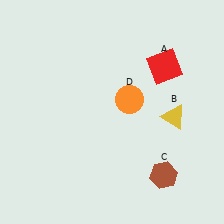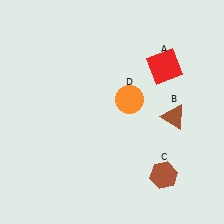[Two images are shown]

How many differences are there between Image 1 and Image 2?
There is 1 difference between the two images.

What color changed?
The triangle (B) changed from yellow in Image 1 to brown in Image 2.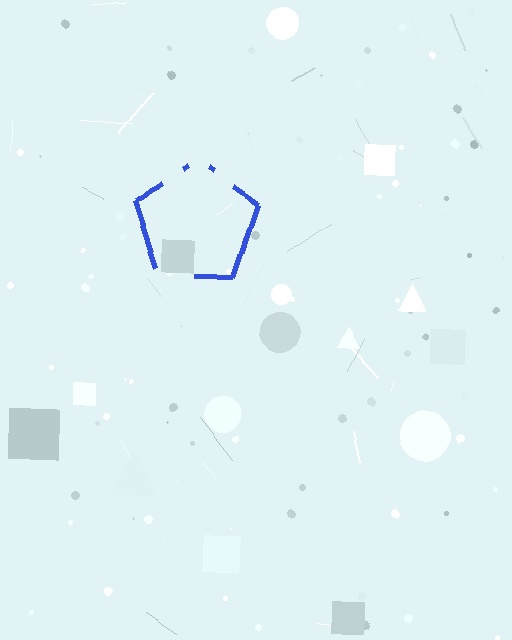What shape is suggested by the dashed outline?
The dashed outline suggests a pentagon.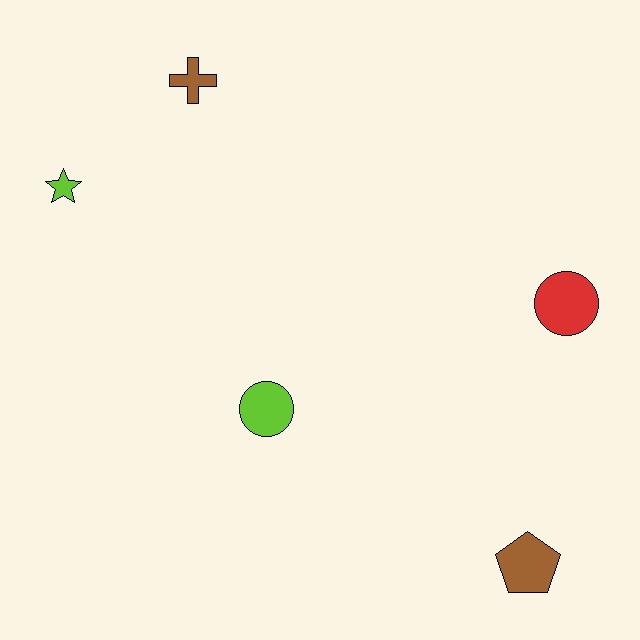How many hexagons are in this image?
There are no hexagons.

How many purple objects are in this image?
There are no purple objects.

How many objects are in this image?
There are 5 objects.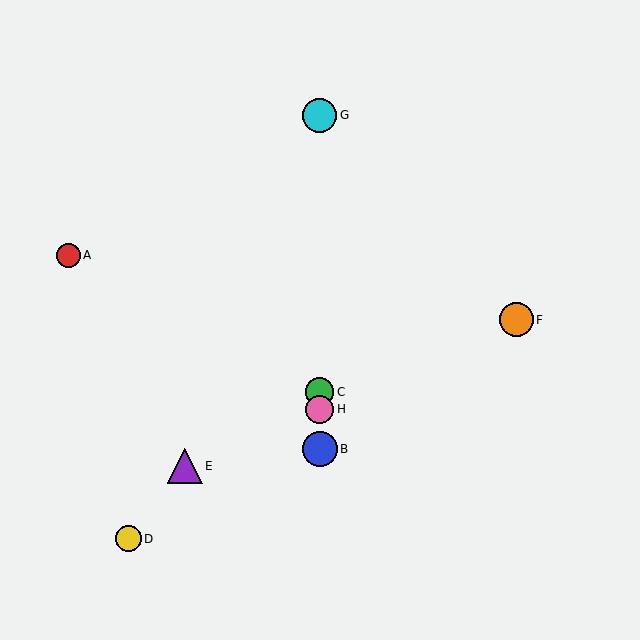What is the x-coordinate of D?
Object D is at x≈128.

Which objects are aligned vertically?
Objects B, C, G, H are aligned vertically.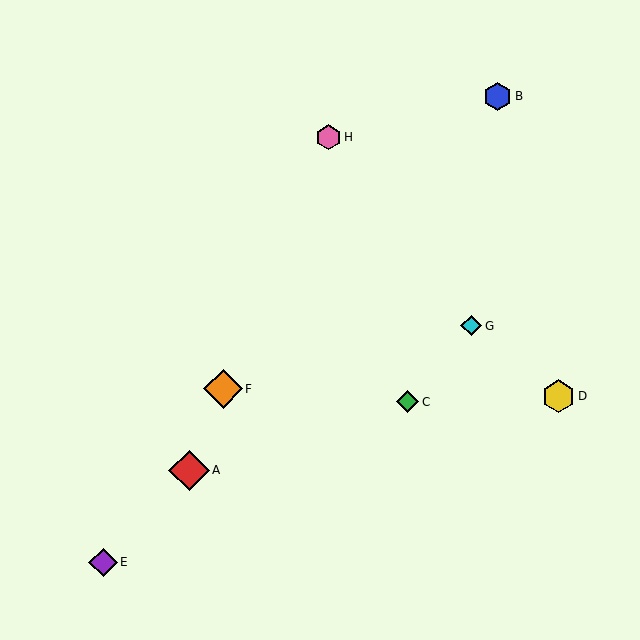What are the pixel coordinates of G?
Object G is at (471, 326).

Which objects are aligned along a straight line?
Objects A, F, H are aligned along a straight line.